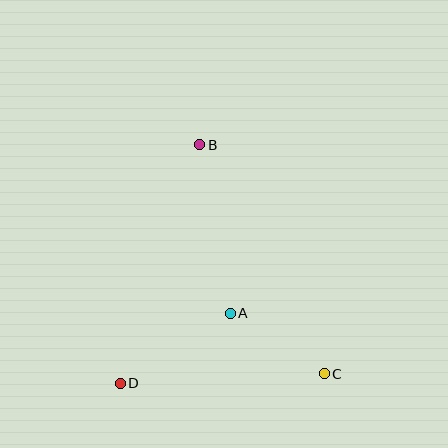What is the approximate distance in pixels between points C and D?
The distance between C and D is approximately 204 pixels.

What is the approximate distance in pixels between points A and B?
The distance between A and B is approximately 171 pixels.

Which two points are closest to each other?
Points A and C are closest to each other.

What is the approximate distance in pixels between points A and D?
The distance between A and D is approximately 131 pixels.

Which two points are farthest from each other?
Points B and C are farthest from each other.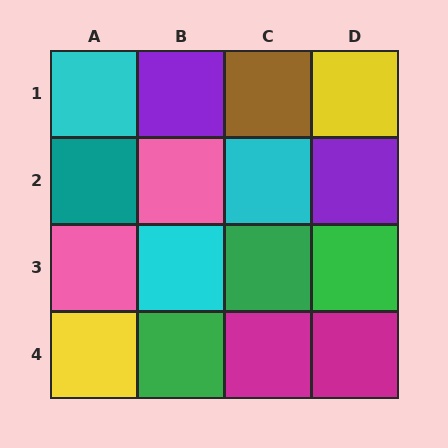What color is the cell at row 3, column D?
Green.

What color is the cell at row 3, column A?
Pink.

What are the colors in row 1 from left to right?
Cyan, purple, brown, yellow.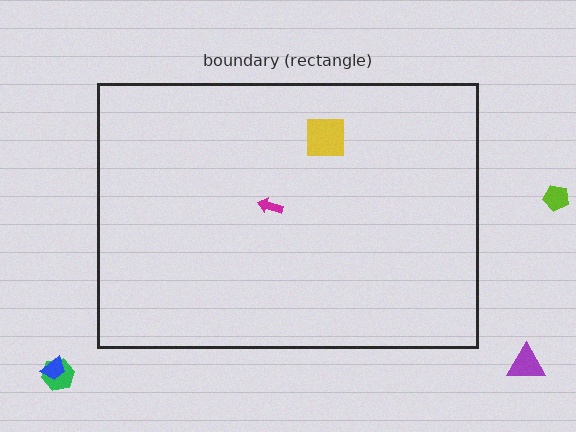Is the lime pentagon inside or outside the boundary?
Outside.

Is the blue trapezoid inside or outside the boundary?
Outside.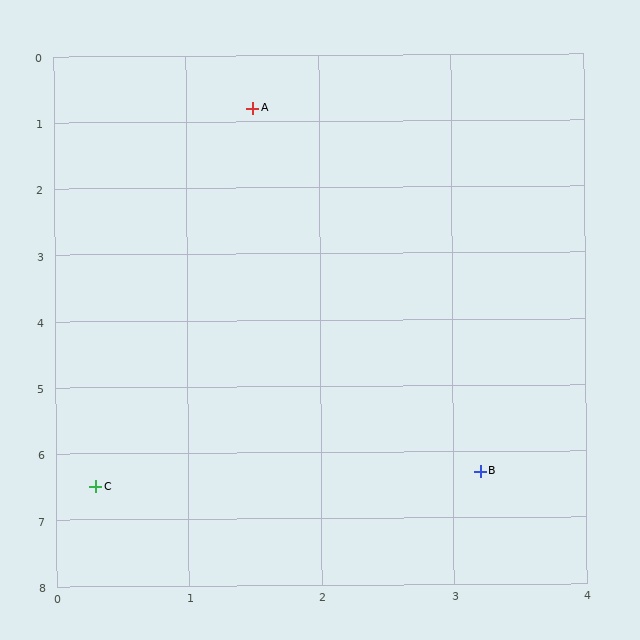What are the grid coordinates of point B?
Point B is at approximately (3.2, 6.3).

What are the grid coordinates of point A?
Point A is at approximately (1.5, 0.8).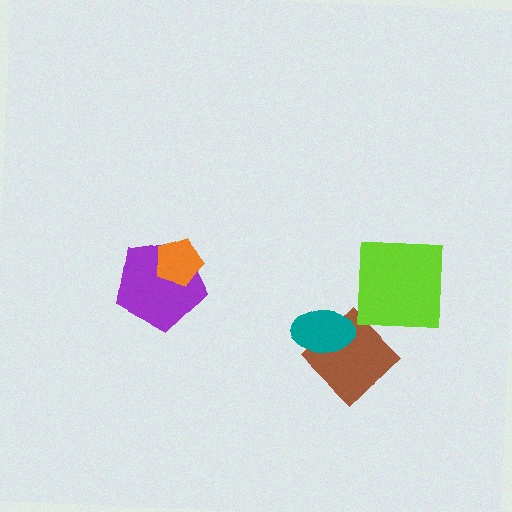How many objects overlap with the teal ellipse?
1 object overlaps with the teal ellipse.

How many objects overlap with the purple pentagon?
1 object overlaps with the purple pentagon.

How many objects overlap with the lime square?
0 objects overlap with the lime square.